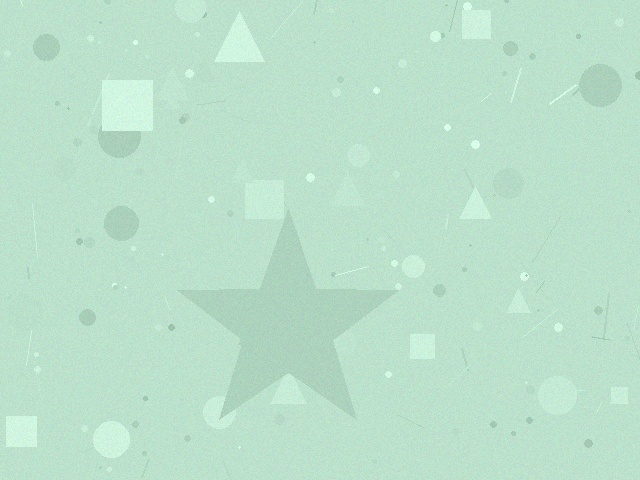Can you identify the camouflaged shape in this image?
The camouflaged shape is a star.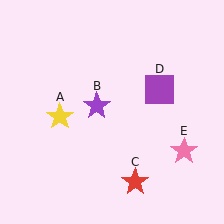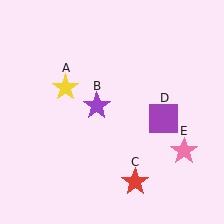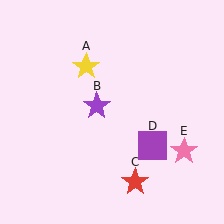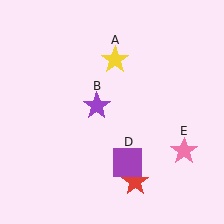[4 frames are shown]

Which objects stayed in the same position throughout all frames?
Purple star (object B) and red star (object C) and pink star (object E) remained stationary.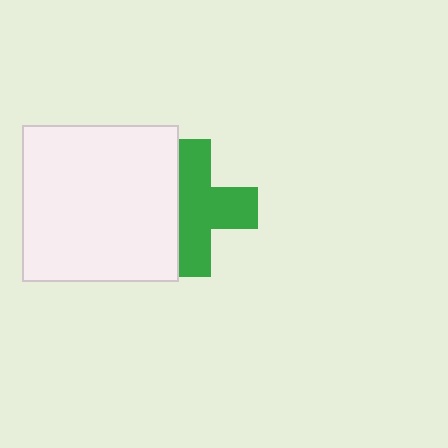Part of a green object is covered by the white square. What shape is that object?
It is a cross.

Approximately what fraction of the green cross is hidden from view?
Roughly 35% of the green cross is hidden behind the white square.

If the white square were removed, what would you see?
You would see the complete green cross.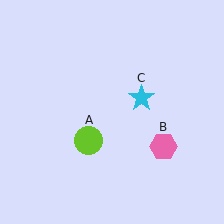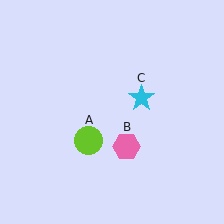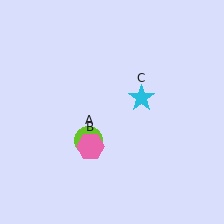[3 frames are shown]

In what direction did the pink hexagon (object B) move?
The pink hexagon (object B) moved left.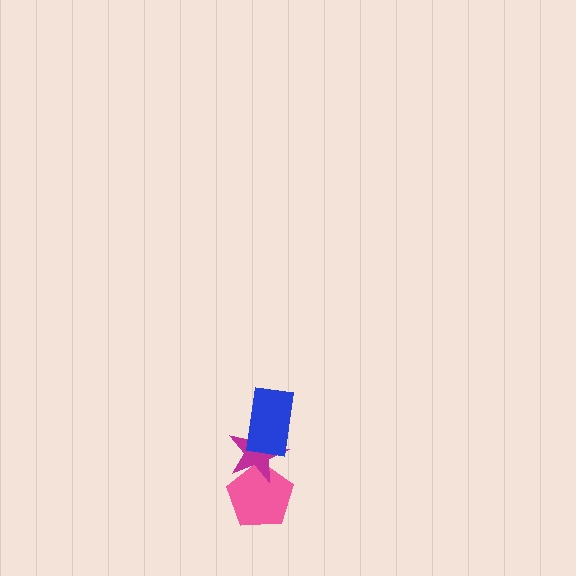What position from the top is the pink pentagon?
The pink pentagon is 3rd from the top.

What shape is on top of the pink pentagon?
The magenta star is on top of the pink pentagon.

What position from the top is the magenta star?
The magenta star is 2nd from the top.